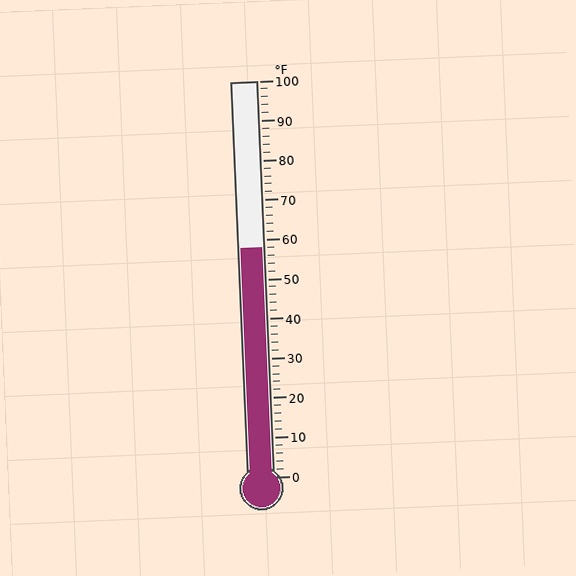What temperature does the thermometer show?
The thermometer shows approximately 58°F.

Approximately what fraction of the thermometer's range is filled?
The thermometer is filled to approximately 60% of its range.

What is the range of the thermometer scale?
The thermometer scale ranges from 0°F to 100°F.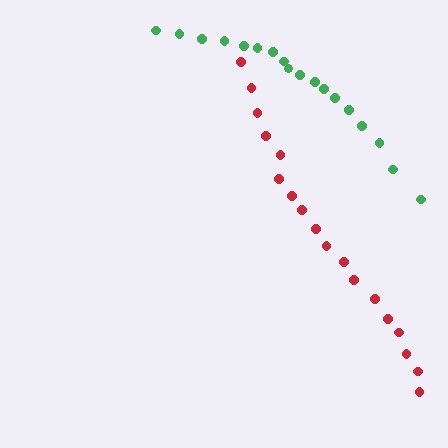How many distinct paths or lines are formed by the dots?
There are 2 distinct paths.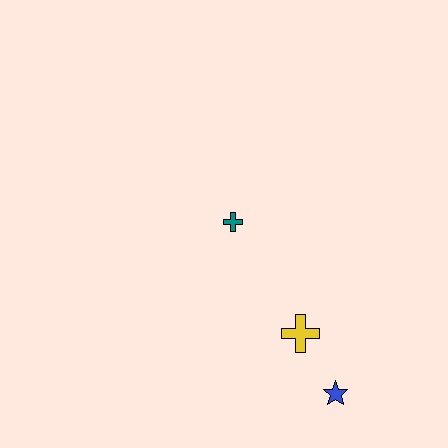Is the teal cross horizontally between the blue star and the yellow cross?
No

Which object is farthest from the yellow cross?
The teal cross is farthest from the yellow cross.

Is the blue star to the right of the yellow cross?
Yes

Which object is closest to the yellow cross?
The blue star is closest to the yellow cross.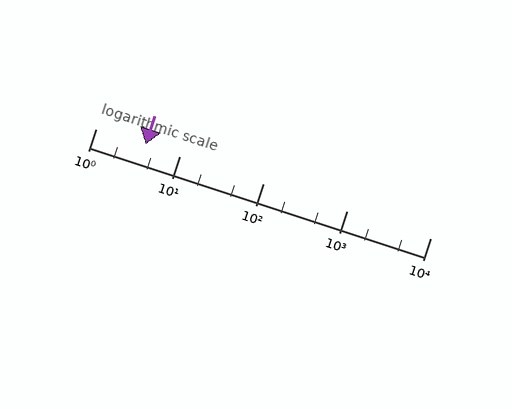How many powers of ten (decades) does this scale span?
The scale spans 4 decades, from 1 to 10000.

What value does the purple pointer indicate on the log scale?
The pointer indicates approximately 3.9.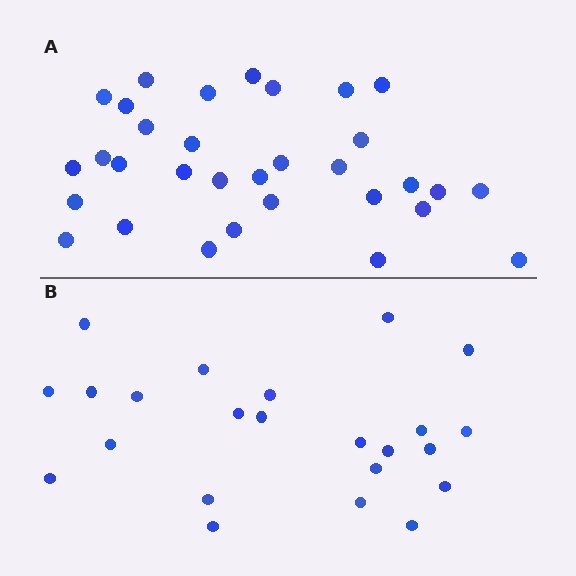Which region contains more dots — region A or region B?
Region A (the top region) has more dots.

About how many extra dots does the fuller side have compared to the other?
Region A has roughly 8 or so more dots than region B.